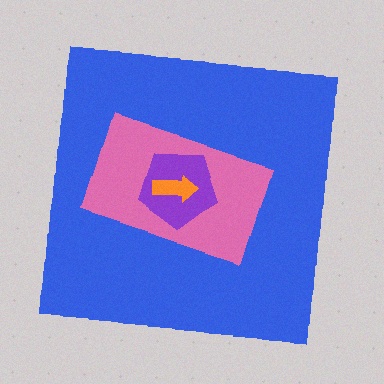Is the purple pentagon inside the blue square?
Yes.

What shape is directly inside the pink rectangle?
The purple pentagon.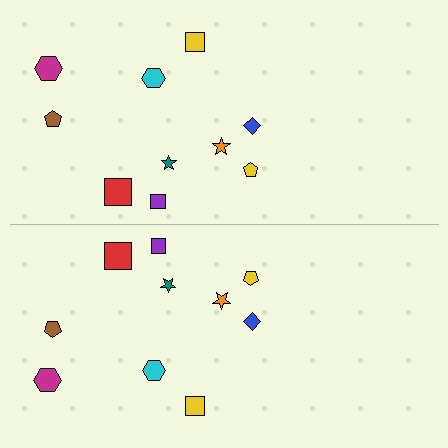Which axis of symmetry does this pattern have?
The pattern has a horizontal axis of symmetry running through the center of the image.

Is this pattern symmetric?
Yes, this pattern has bilateral (reflection) symmetry.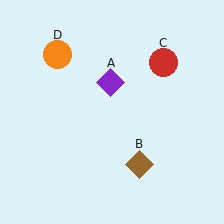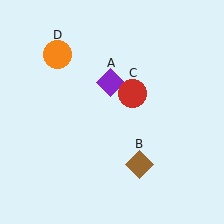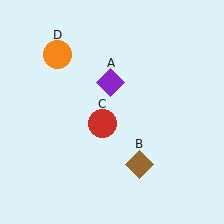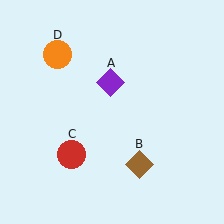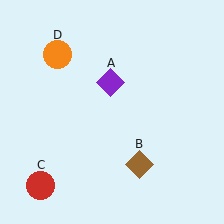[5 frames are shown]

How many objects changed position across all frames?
1 object changed position: red circle (object C).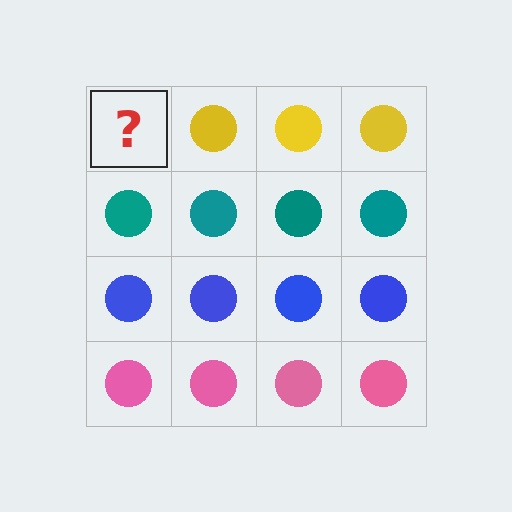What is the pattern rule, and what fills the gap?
The rule is that each row has a consistent color. The gap should be filled with a yellow circle.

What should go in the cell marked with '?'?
The missing cell should contain a yellow circle.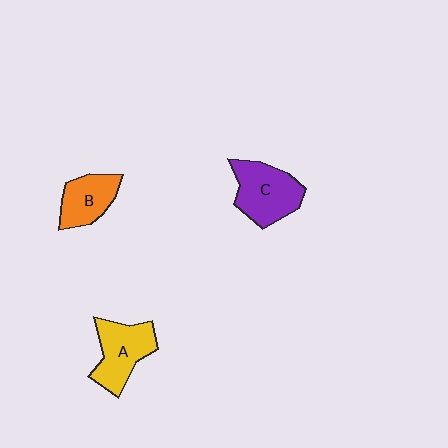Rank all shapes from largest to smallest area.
From largest to smallest: C (purple), A (yellow), B (orange).